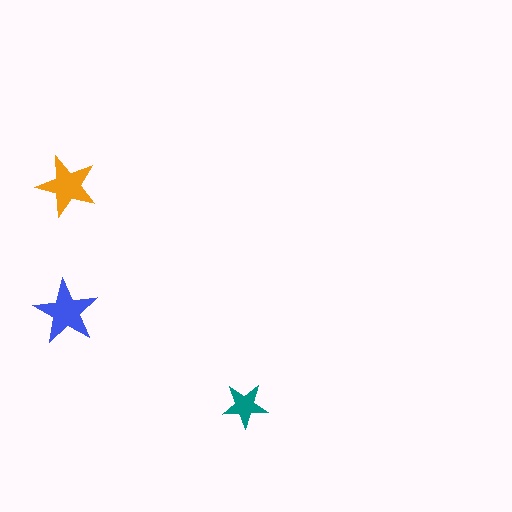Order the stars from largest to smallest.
the blue one, the orange one, the teal one.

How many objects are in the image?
There are 3 objects in the image.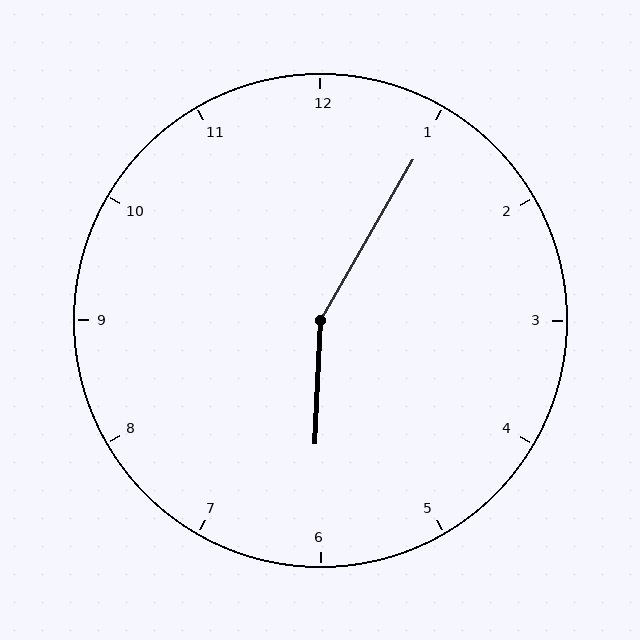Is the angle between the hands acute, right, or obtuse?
It is obtuse.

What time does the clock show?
6:05.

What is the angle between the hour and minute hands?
Approximately 152 degrees.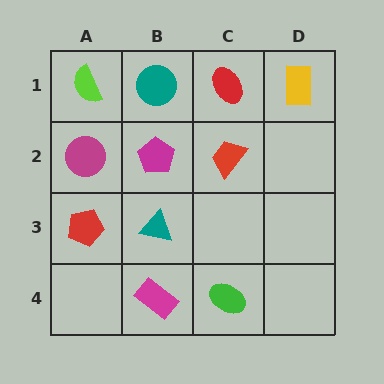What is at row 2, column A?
A magenta circle.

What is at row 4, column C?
A green ellipse.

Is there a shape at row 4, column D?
No, that cell is empty.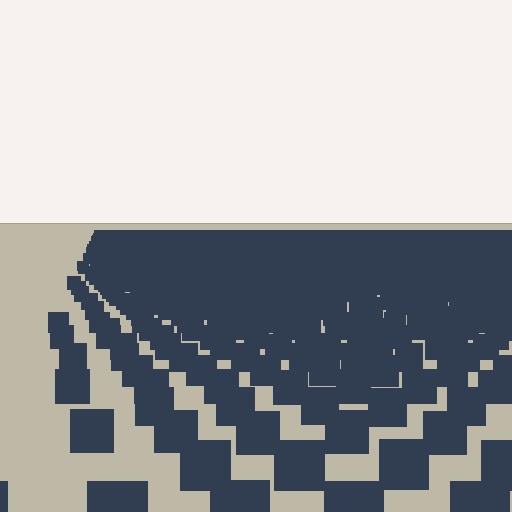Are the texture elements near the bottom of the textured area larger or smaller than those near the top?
Larger. Near the bottom, elements are closer to the viewer and appear at a bigger on-screen size.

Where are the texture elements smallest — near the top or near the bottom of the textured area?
Near the top.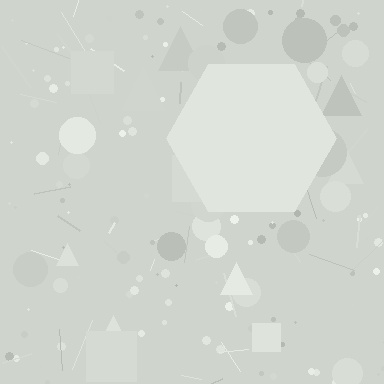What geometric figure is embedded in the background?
A hexagon is embedded in the background.